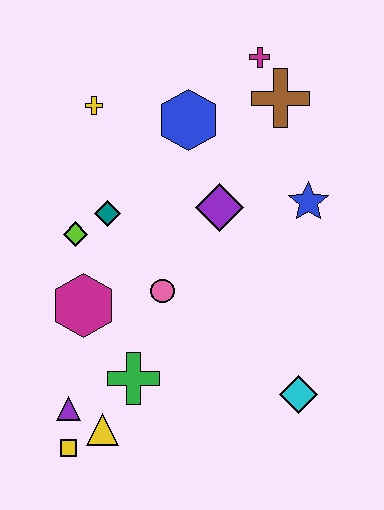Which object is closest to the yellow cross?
The blue hexagon is closest to the yellow cross.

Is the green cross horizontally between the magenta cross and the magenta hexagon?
Yes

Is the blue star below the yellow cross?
Yes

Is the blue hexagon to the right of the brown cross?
No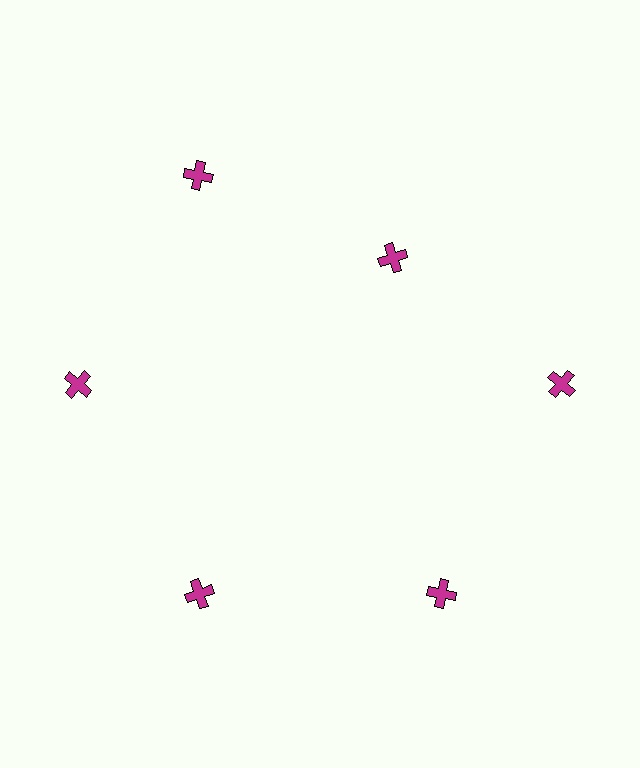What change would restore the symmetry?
The symmetry would be restored by moving it outward, back onto the ring so that all 6 crosses sit at equal angles and equal distance from the center.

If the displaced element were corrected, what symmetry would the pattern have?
It would have 6-fold rotational symmetry — the pattern would map onto itself every 60 degrees.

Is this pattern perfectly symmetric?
No. The 6 magenta crosses are arranged in a ring, but one element near the 1 o'clock position is pulled inward toward the center, breaking the 6-fold rotational symmetry.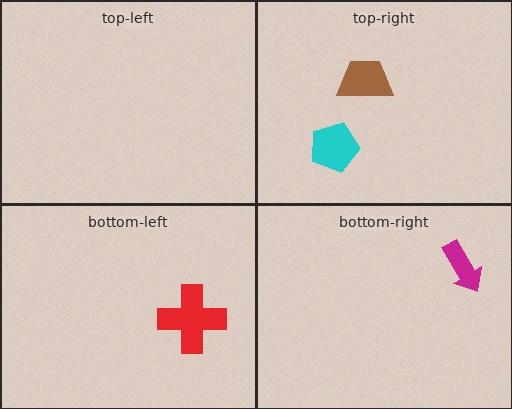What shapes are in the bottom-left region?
The red cross.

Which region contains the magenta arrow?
The bottom-right region.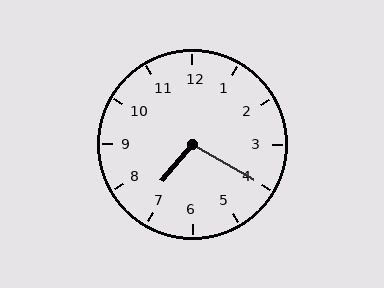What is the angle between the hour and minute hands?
Approximately 100 degrees.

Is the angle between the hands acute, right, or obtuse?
It is obtuse.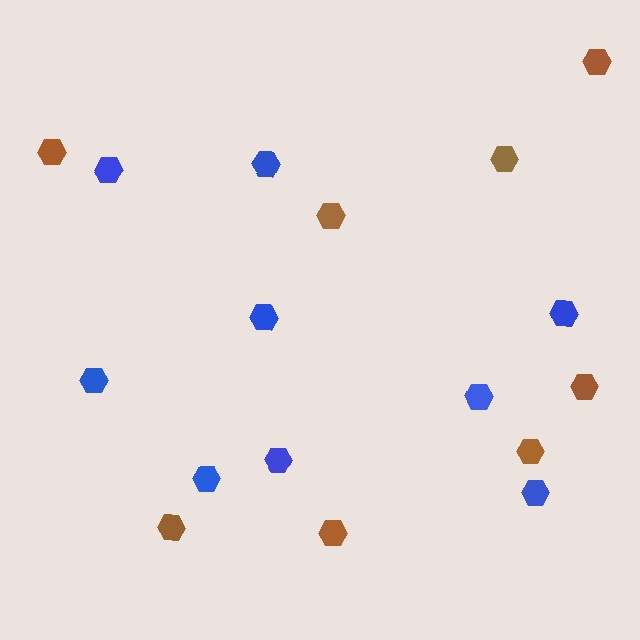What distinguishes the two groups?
There are 2 groups: one group of blue hexagons (9) and one group of brown hexagons (8).